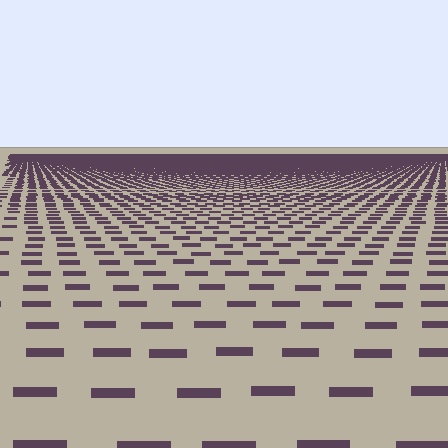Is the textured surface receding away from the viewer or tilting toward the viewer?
The surface is receding away from the viewer. Texture elements get smaller and denser toward the top.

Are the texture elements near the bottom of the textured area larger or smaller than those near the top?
Larger. Near the bottom, elements are closer to the viewer and appear at a bigger on-screen size.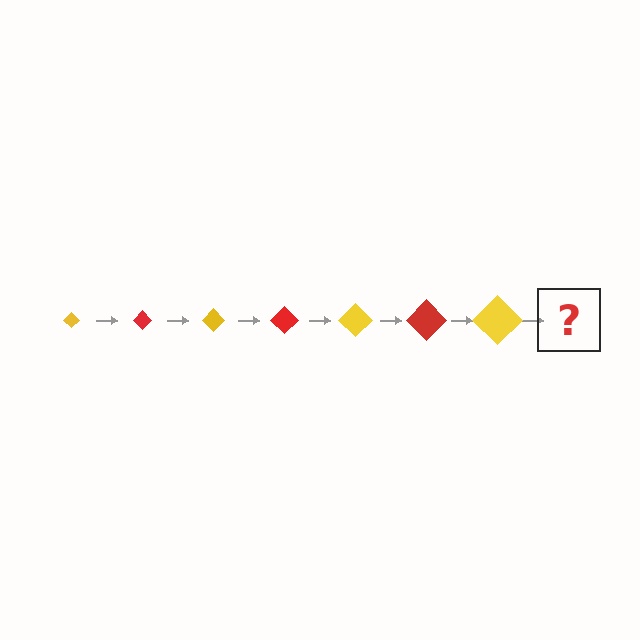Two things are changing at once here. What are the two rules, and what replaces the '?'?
The two rules are that the diamond grows larger each step and the color cycles through yellow and red. The '?' should be a red diamond, larger than the previous one.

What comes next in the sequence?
The next element should be a red diamond, larger than the previous one.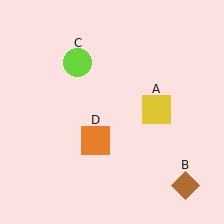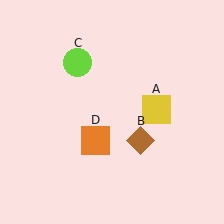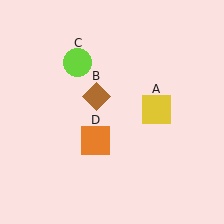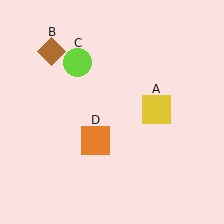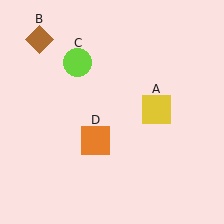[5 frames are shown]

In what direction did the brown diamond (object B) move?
The brown diamond (object B) moved up and to the left.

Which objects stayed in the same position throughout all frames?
Yellow square (object A) and lime circle (object C) and orange square (object D) remained stationary.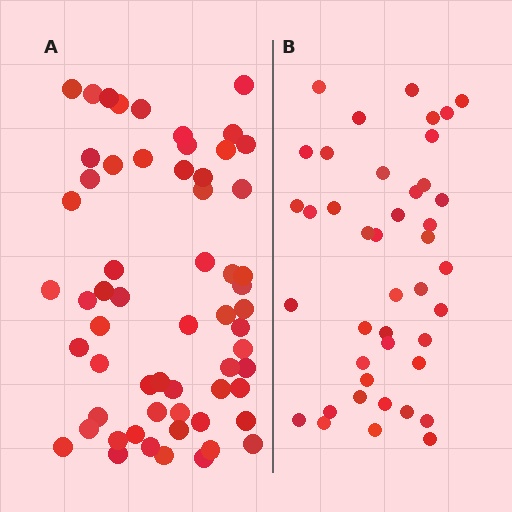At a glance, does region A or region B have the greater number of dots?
Region A (the left region) has more dots.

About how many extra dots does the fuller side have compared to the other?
Region A has approximately 20 more dots than region B.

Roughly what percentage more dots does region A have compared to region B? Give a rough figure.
About 45% more.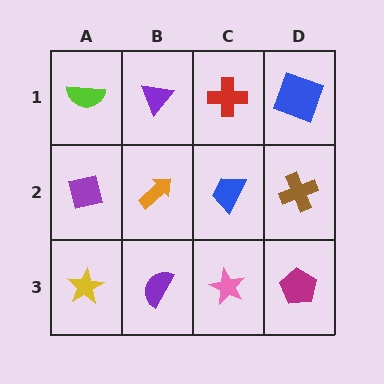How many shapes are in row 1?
4 shapes.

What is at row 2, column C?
A blue trapezoid.